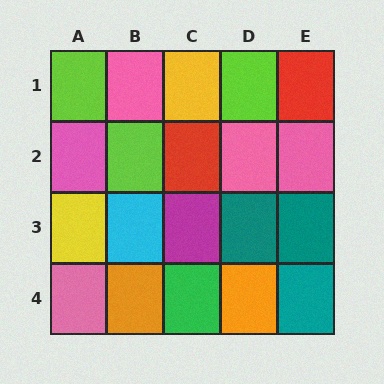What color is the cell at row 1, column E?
Red.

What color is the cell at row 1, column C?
Yellow.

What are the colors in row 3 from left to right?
Yellow, cyan, magenta, teal, teal.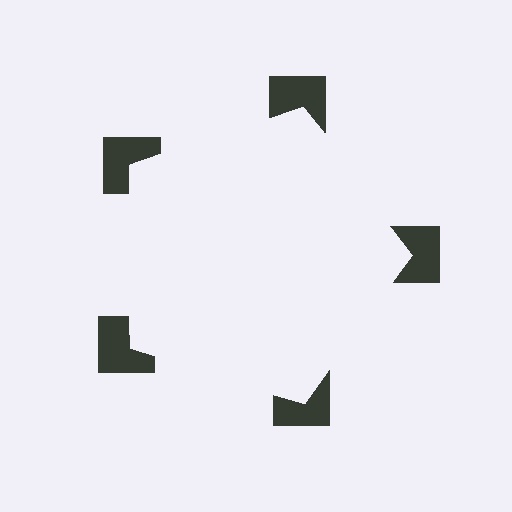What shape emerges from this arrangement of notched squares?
An illusory pentagon — its edges are inferred from the aligned wedge cuts in the notched squares, not physically drawn.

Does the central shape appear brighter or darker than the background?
It typically appears slightly brighter than the background, even though no actual brightness change is drawn.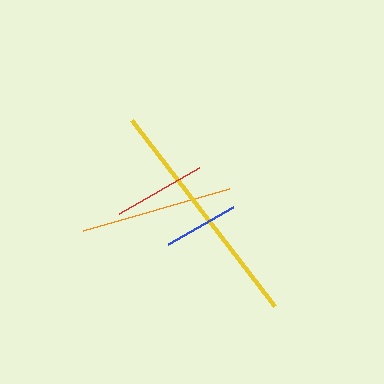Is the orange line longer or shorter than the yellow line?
The yellow line is longer than the orange line.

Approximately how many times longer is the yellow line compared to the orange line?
The yellow line is approximately 1.5 times the length of the orange line.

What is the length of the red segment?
The red segment is approximately 93 pixels long.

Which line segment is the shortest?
The blue line is the shortest at approximately 75 pixels.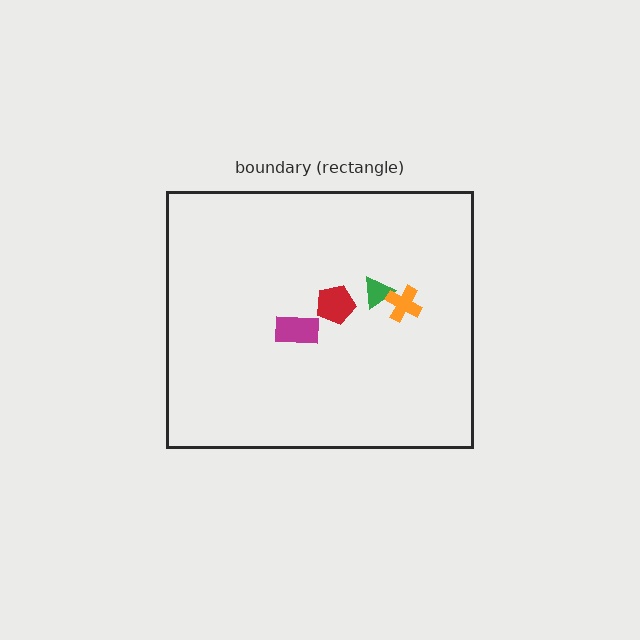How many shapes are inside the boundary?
4 inside, 0 outside.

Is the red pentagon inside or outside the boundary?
Inside.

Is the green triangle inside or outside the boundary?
Inside.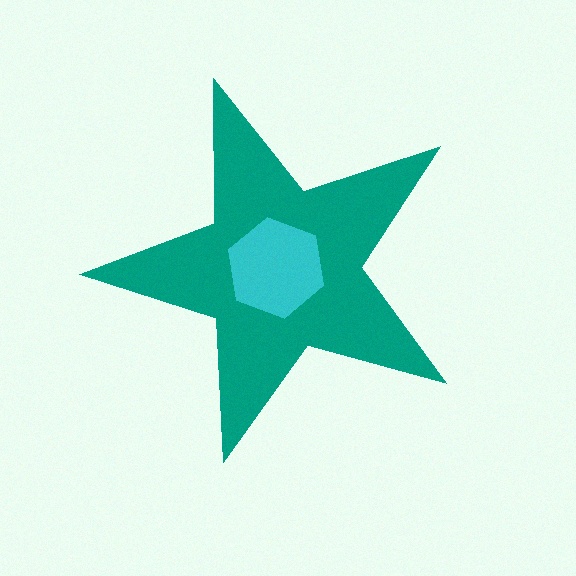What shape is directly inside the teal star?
The cyan hexagon.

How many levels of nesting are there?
2.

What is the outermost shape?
The teal star.